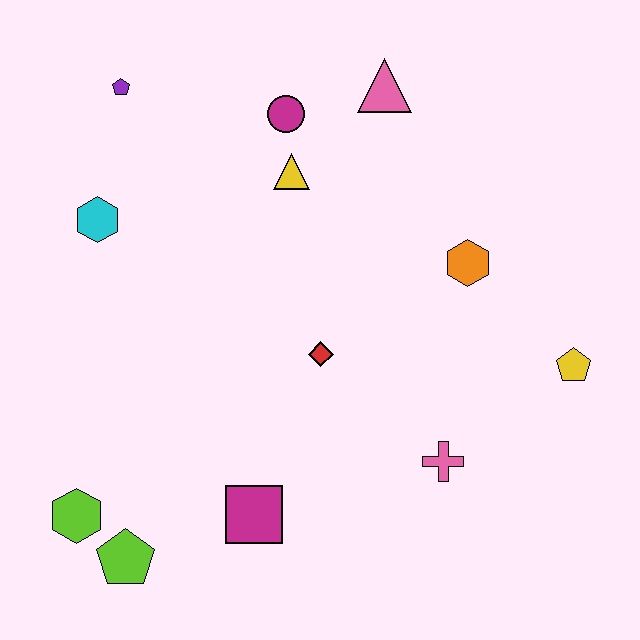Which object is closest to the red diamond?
The pink cross is closest to the red diamond.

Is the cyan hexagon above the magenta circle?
No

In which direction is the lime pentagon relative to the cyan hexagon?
The lime pentagon is below the cyan hexagon.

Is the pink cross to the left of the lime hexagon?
No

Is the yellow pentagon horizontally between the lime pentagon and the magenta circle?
No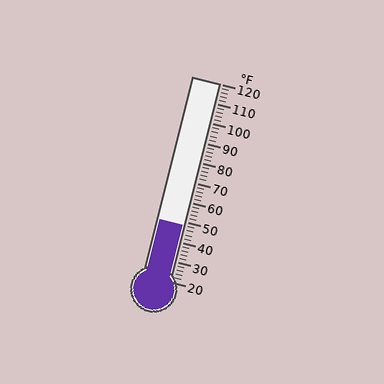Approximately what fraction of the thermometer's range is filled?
The thermometer is filled to approximately 30% of its range.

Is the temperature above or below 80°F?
The temperature is below 80°F.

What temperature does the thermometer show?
The thermometer shows approximately 48°F.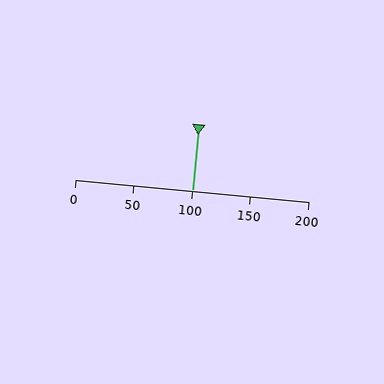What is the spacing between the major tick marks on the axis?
The major ticks are spaced 50 apart.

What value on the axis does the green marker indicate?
The marker indicates approximately 100.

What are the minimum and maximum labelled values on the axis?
The axis runs from 0 to 200.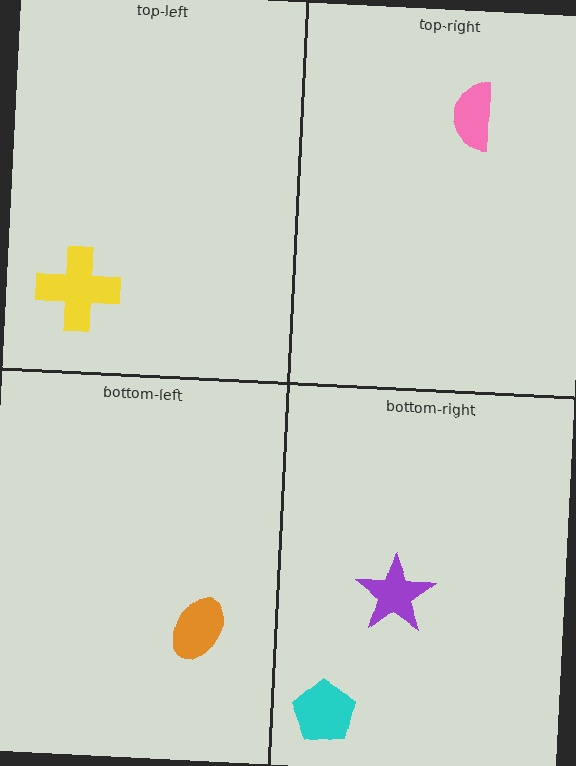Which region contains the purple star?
The bottom-right region.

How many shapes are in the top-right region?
1.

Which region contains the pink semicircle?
The top-right region.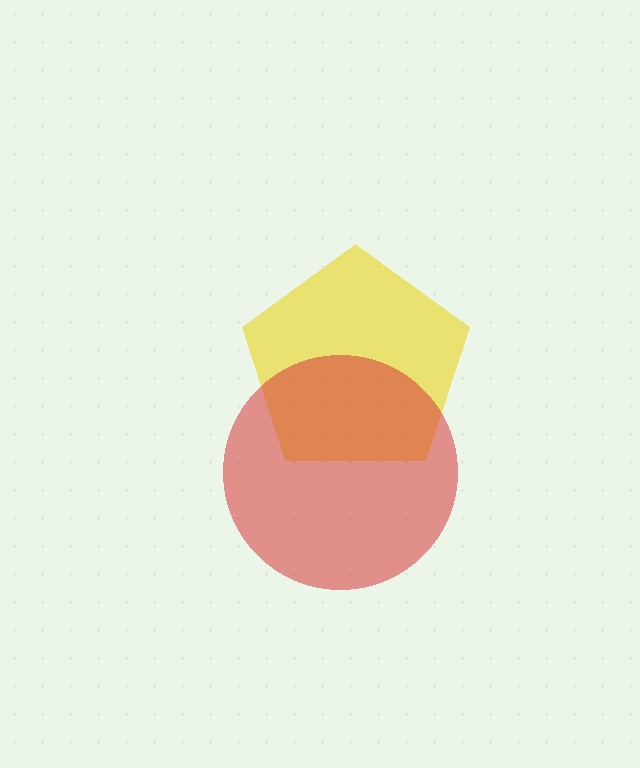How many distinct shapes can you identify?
There are 2 distinct shapes: a yellow pentagon, a red circle.